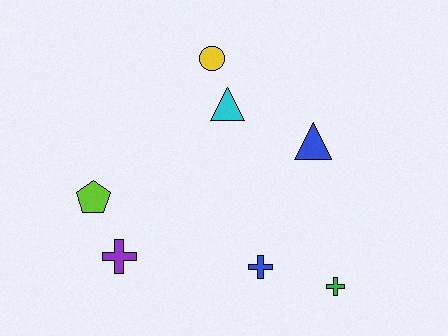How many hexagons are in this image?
There are no hexagons.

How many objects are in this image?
There are 7 objects.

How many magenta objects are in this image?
There are no magenta objects.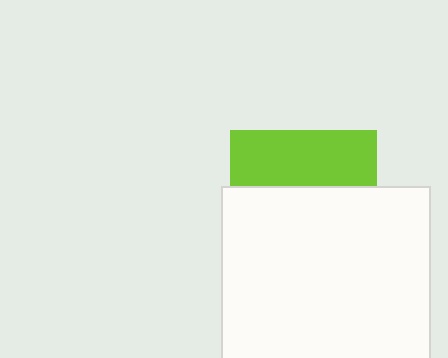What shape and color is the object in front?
The object in front is a white square.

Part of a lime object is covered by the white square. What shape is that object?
It is a square.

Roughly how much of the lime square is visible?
A small part of it is visible (roughly 38%).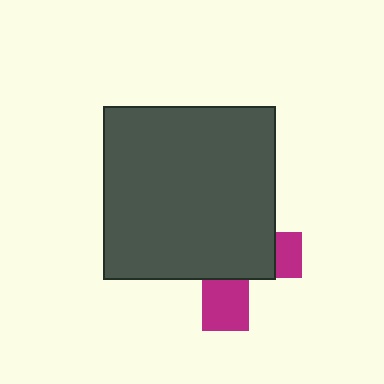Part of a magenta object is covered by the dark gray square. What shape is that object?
It is a cross.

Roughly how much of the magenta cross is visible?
A small part of it is visible (roughly 31%).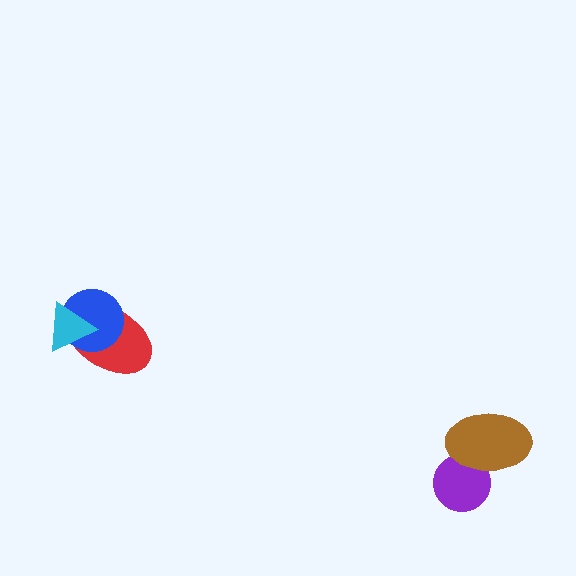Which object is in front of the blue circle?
The cyan triangle is in front of the blue circle.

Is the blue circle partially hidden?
Yes, it is partially covered by another shape.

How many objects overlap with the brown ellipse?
1 object overlaps with the brown ellipse.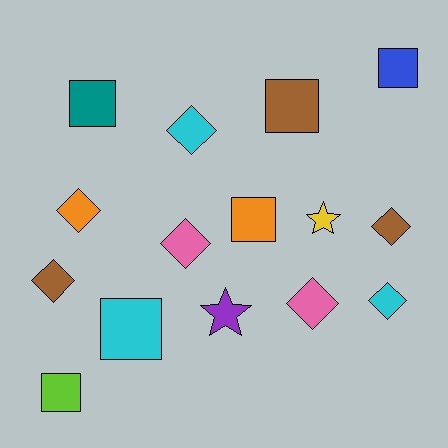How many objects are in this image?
There are 15 objects.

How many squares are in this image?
There are 6 squares.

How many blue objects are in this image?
There is 1 blue object.